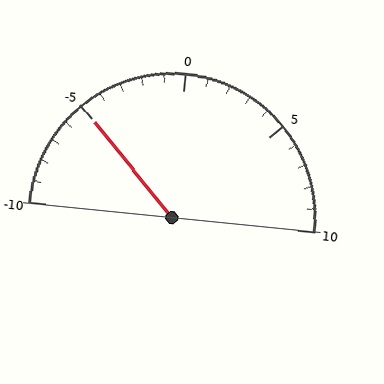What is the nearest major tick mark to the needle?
The nearest major tick mark is -5.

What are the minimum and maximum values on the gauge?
The gauge ranges from -10 to 10.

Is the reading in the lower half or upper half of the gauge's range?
The reading is in the lower half of the range (-10 to 10).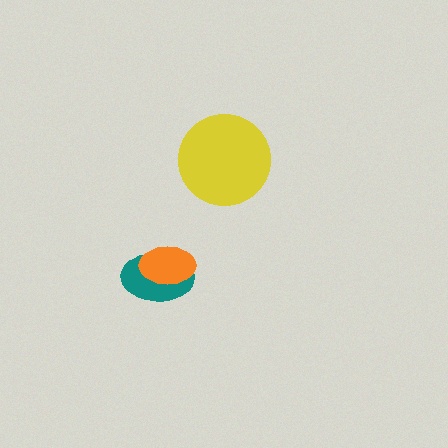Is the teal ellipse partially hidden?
Yes, it is partially covered by another shape.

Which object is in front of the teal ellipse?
The orange ellipse is in front of the teal ellipse.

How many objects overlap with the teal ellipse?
1 object overlaps with the teal ellipse.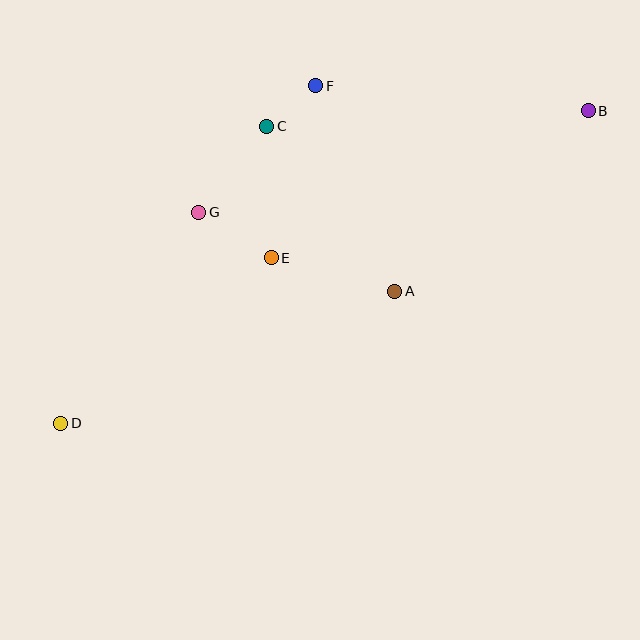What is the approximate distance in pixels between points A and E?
The distance between A and E is approximately 128 pixels.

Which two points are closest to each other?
Points C and F are closest to each other.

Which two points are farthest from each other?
Points B and D are farthest from each other.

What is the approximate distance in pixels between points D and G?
The distance between D and G is approximately 252 pixels.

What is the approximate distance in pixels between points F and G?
The distance between F and G is approximately 172 pixels.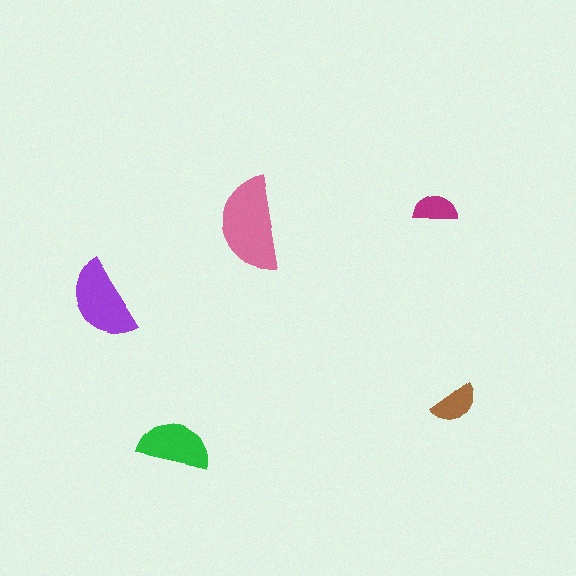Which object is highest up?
The magenta semicircle is topmost.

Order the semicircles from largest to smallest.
the pink one, the purple one, the green one, the brown one, the magenta one.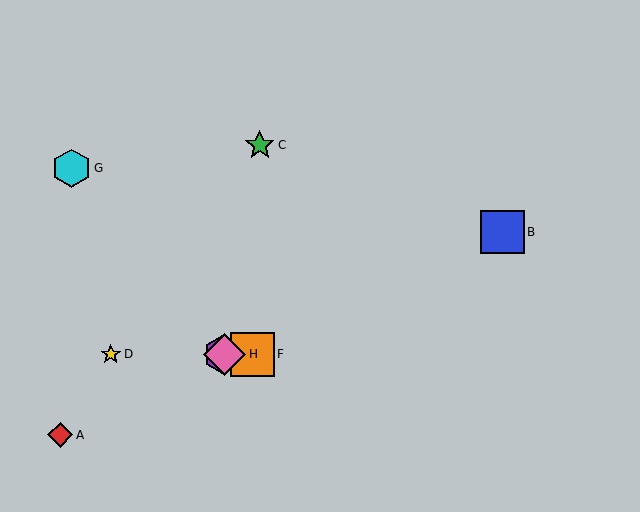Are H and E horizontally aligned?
Yes, both are at y≈354.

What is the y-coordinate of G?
Object G is at y≈168.